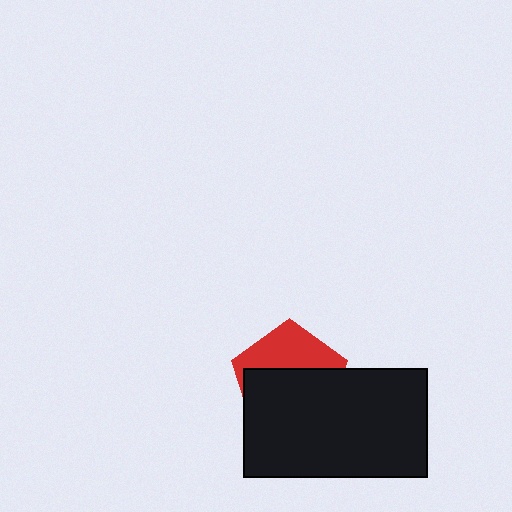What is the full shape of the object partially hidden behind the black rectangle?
The partially hidden object is a red pentagon.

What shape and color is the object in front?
The object in front is a black rectangle.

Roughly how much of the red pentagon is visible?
A small part of it is visible (roughly 38%).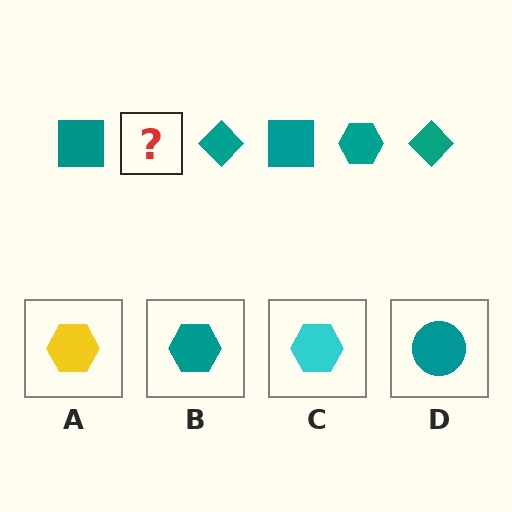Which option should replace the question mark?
Option B.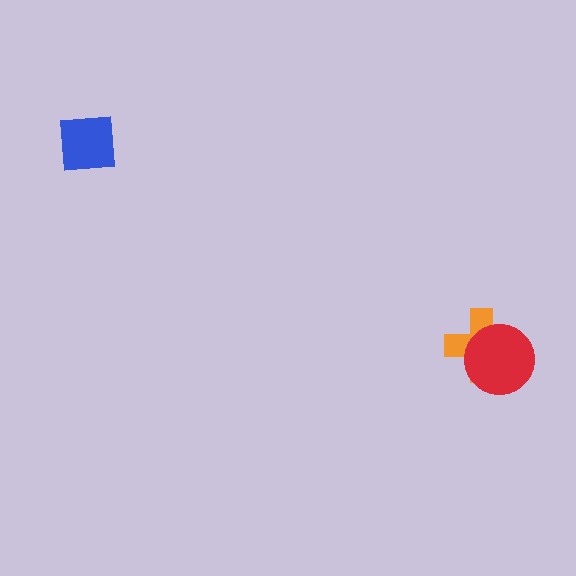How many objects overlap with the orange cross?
1 object overlaps with the orange cross.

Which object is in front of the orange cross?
The red circle is in front of the orange cross.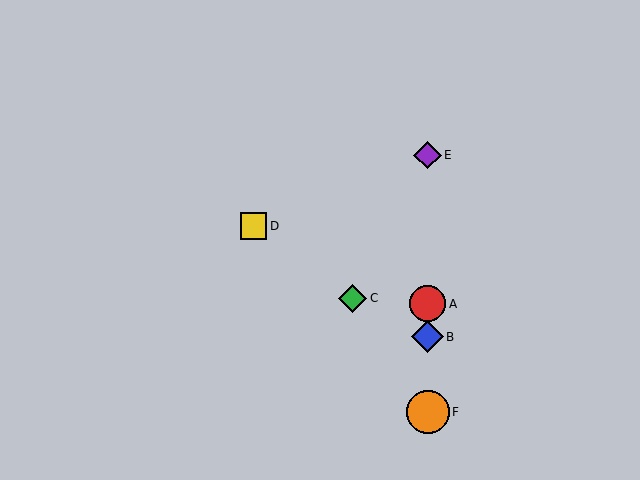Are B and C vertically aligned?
No, B is at x≈428 and C is at x≈353.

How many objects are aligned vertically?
4 objects (A, B, E, F) are aligned vertically.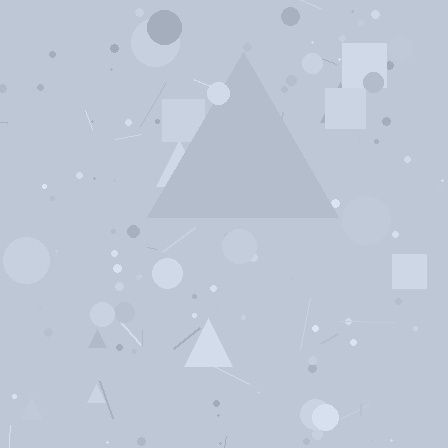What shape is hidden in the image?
A triangle is hidden in the image.